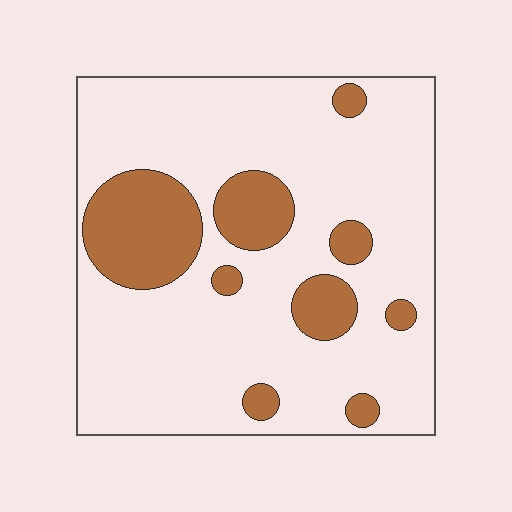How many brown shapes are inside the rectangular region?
9.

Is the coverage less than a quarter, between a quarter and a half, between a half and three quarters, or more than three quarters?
Less than a quarter.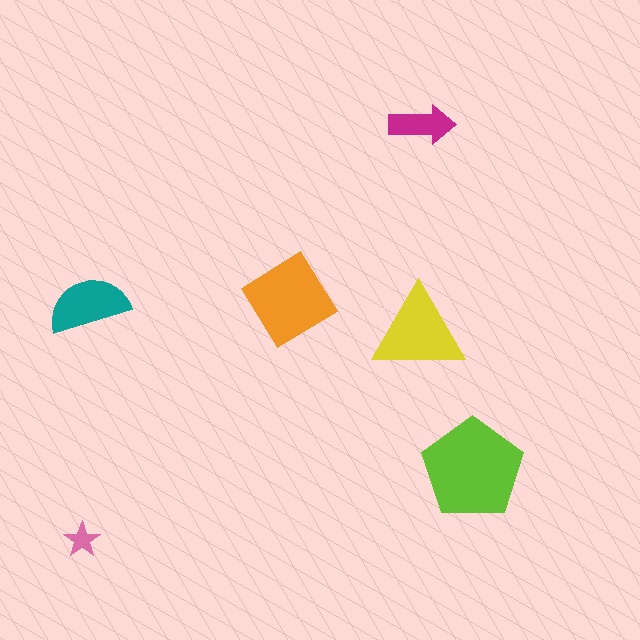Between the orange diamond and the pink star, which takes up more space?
The orange diamond.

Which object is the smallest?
The pink star.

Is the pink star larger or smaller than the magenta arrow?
Smaller.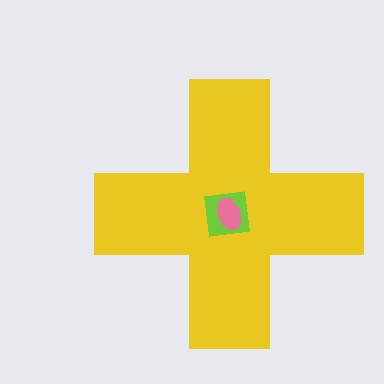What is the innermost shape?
The pink ellipse.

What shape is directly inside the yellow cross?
The lime square.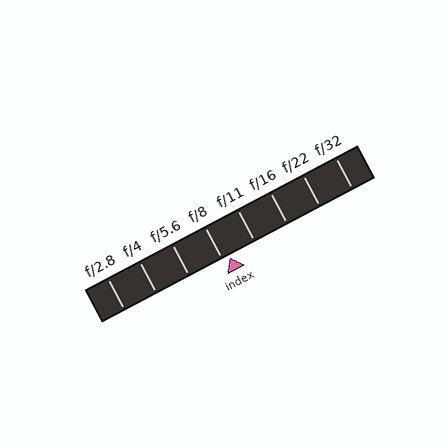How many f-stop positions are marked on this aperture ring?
There are 8 f-stop positions marked.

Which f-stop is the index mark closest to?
The index mark is closest to f/8.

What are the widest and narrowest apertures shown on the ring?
The widest aperture shown is f/2.8 and the narrowest is f/32.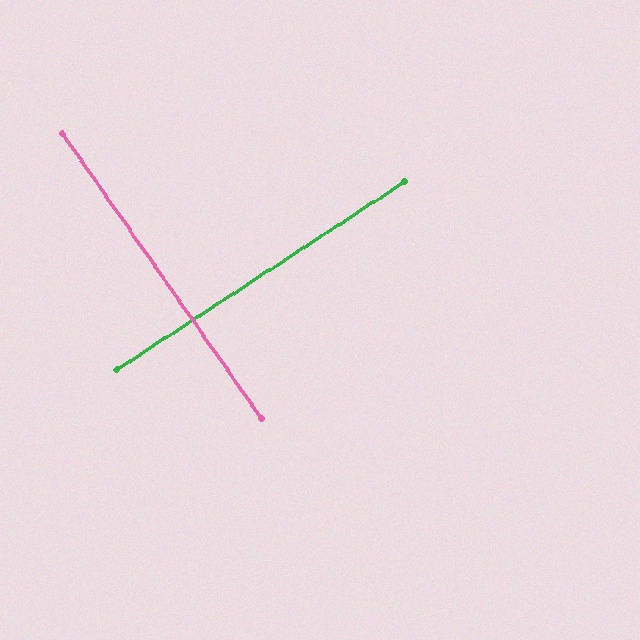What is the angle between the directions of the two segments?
Approximately 88 degrees.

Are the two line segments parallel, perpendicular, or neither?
Perpendicular — they meet at approximately 88°.